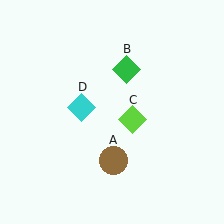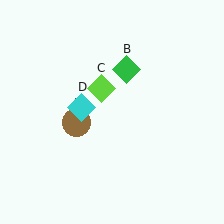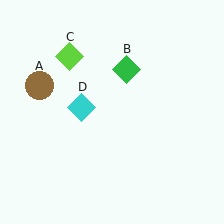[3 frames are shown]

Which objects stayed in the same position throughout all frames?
Green diamond (object B) and cyan diamond (object D) remained stationary.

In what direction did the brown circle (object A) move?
The brown circle (object A) moved up and to the left.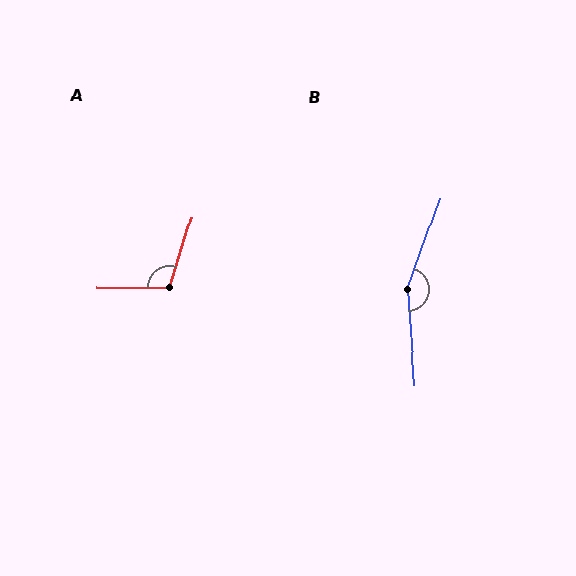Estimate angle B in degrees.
Approximately 156 degrees.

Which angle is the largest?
B, at approximately 156 degrees.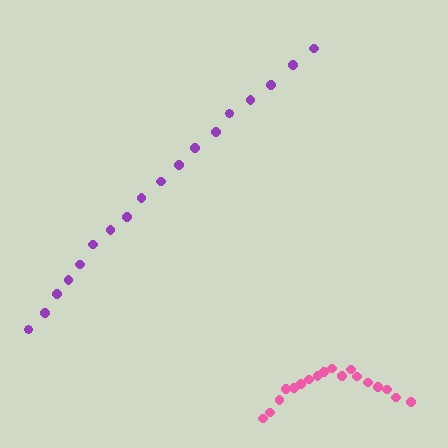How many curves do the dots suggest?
There are 2 distinct paths.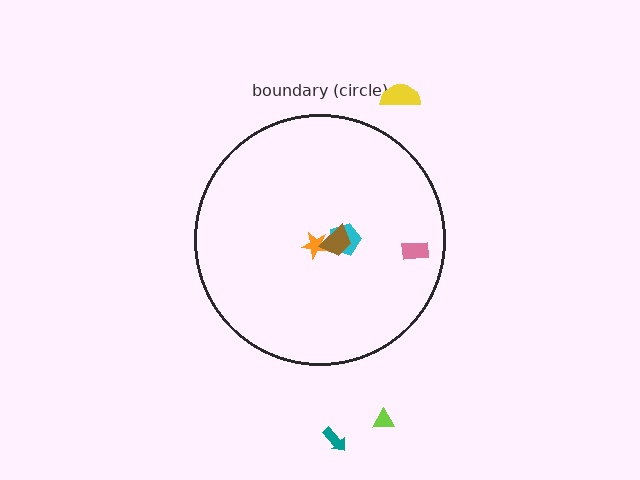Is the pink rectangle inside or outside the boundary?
Inside.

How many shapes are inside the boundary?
4 inside, 3 outside.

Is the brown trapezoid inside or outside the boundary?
Inside.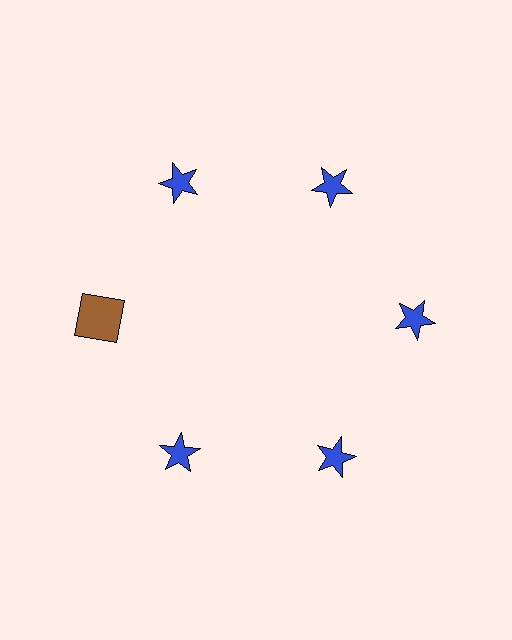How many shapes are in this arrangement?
There are 6 shapes arranged in a ring pattern.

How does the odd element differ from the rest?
It differs in both color (brown instead of blue) and shape (square instead of star).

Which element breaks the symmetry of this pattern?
The brown square at roughly the 9 o'clock position breaks the symmetry. All other shapes are blue stars.